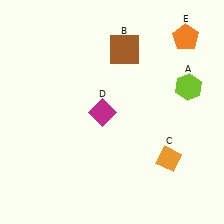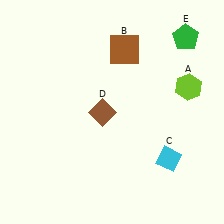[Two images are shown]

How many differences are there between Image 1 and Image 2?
There are 3 differences between the two images.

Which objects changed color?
C changed from orange to cyan. D changed from magenta to brown. E changed from orange to green.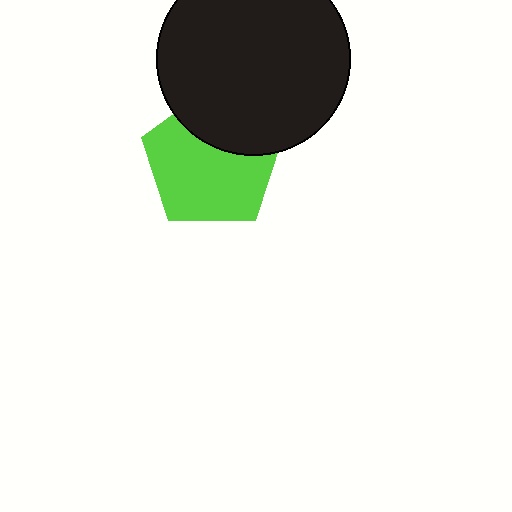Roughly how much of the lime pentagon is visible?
Most of it is visible (roughly 68%).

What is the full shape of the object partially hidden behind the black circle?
The partially hidden object is a lime pentagon.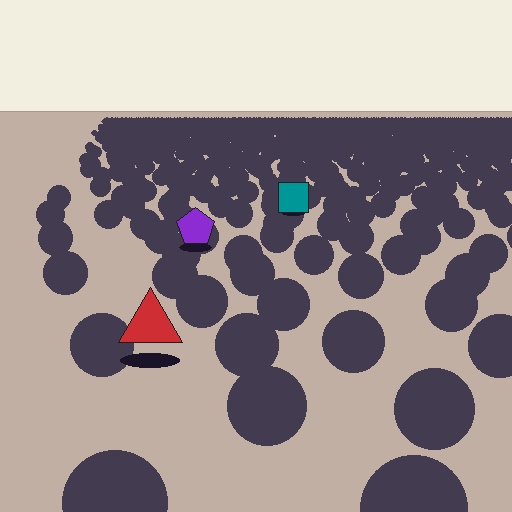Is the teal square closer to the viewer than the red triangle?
No. The red triangle is closer — you can tell from the texture gradient: the ground texture is coarser near it.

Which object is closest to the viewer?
The red triangle is closest. The texture marks near it are larger and more spread out.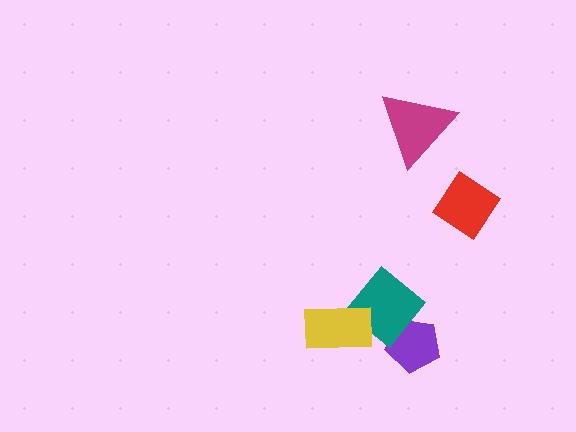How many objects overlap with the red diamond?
0 objects overlap with the red diamond.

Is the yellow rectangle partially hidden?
No, no other shape covers it.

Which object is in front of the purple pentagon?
The teal diamond is in front of the purple pentagon.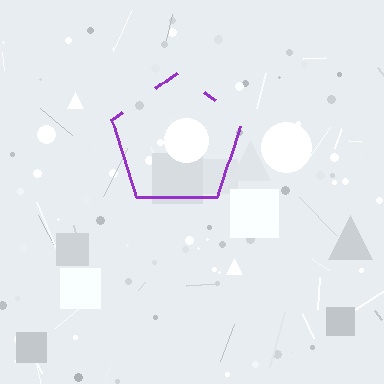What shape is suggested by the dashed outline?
The dashed outline suggests a pentagon.